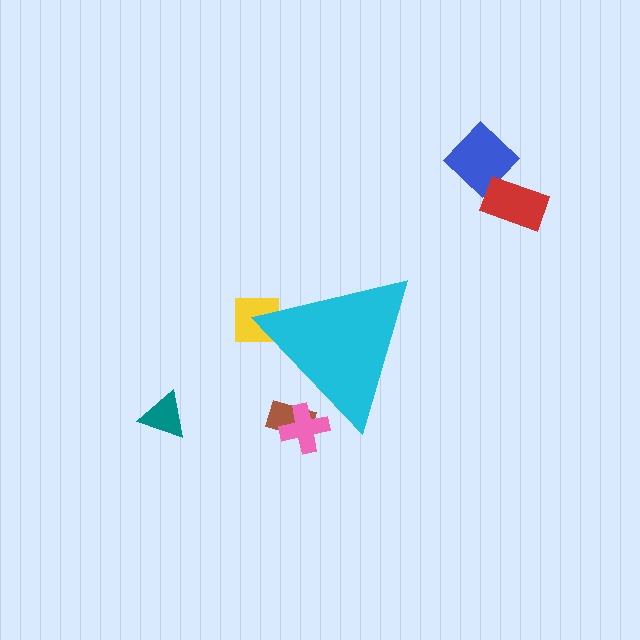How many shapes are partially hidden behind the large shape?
3 shapes are partially hidden.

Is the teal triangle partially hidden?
No, the teal triangle is fully visible.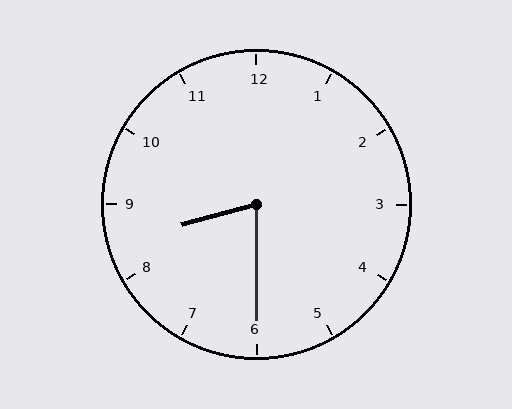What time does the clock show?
8:30.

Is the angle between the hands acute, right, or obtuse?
It is acute.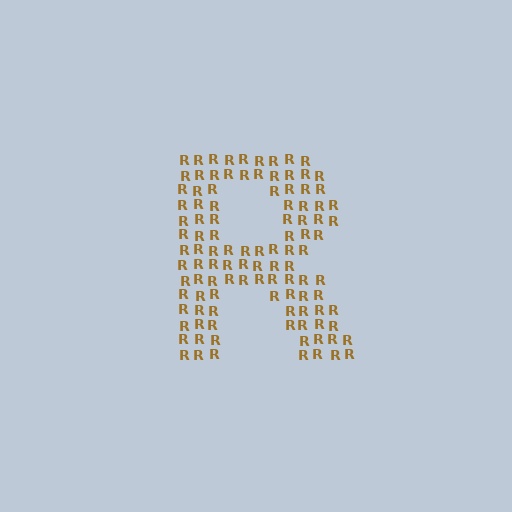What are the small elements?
The small elements are letter R's.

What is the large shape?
The large shape is the letter R.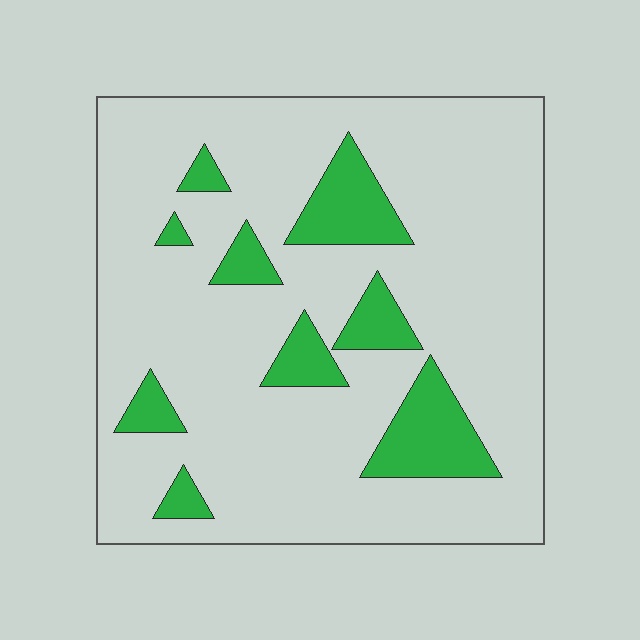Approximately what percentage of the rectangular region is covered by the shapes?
Approximately 15%.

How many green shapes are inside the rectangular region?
9.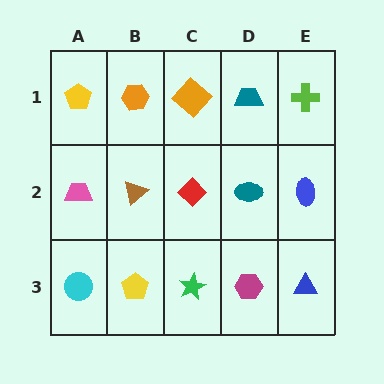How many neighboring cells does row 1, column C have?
3.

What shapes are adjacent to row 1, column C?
A red diamond (row 2, column C), an orange hexagon (row 1, column B), a teal trapezoid (row 1, column D).